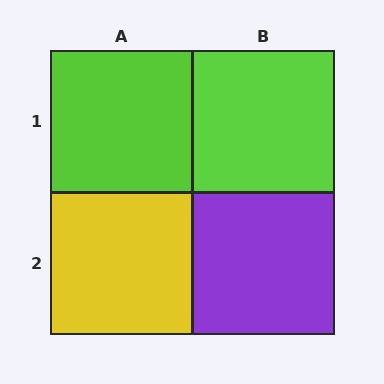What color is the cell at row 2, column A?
Yellow.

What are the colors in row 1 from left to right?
Lime, lime.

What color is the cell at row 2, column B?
Purple.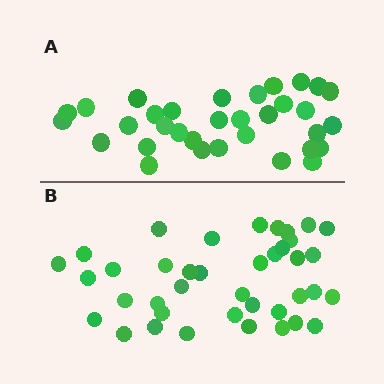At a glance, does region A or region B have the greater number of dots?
Region B (the bottom region) has more dots.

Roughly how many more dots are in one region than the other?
Region B has about 6 more dots than region A.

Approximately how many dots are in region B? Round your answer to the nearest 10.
About 40 dots. (The exact count is 39, which rounds to 40.)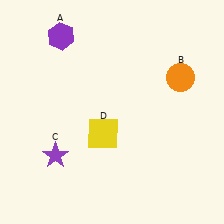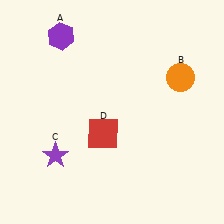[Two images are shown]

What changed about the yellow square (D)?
In Image 1, D is yellow. In Image 2, it changed to red.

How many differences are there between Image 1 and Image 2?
There is 1 difference between the two images.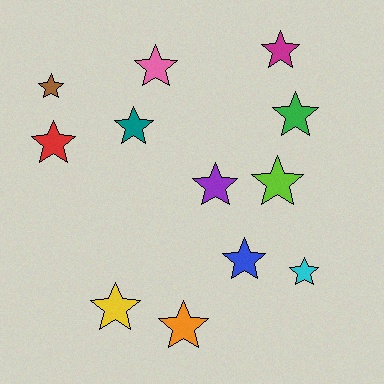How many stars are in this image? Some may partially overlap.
There are 12 stars.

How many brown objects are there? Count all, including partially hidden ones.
There is 1 brown object.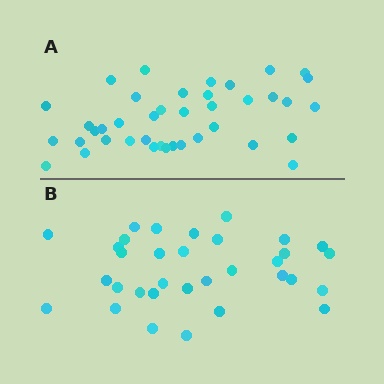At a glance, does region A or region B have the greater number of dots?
Region A (the top region) has more dots.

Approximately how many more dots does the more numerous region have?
Region A has roughly 8 or so more dots than region B.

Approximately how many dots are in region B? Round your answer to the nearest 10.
About 30 dots. (The exact count is 33, which rounds to 30.)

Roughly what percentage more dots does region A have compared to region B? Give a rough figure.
About 20% more.